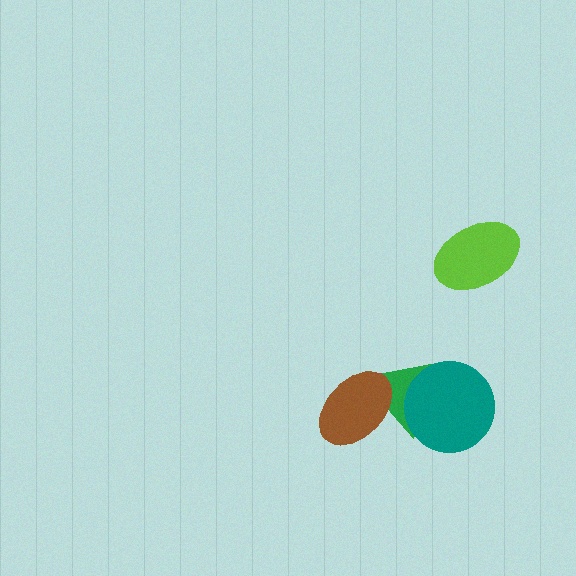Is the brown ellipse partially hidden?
No, no other shape covers it.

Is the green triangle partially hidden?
Yes, it is partially covered by another shape.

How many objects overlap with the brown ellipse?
1 object overlaps with the brown ellipse.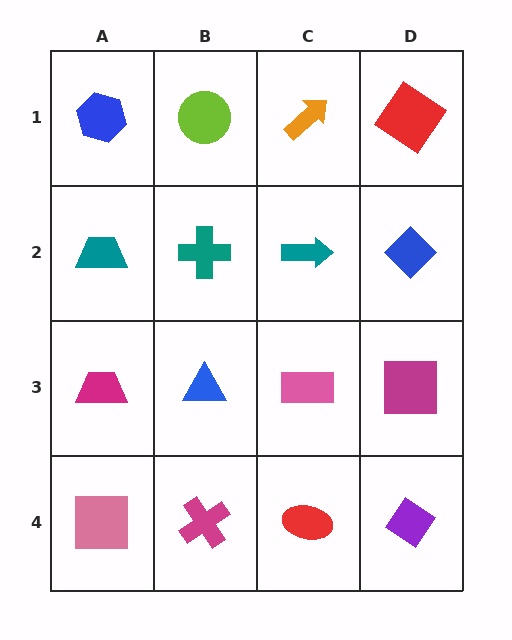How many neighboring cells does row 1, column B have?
3.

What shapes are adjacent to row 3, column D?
A blue diamond (row 2, column D), a purple diamond (row 4, column D), a pink rectangle (row 3, column C).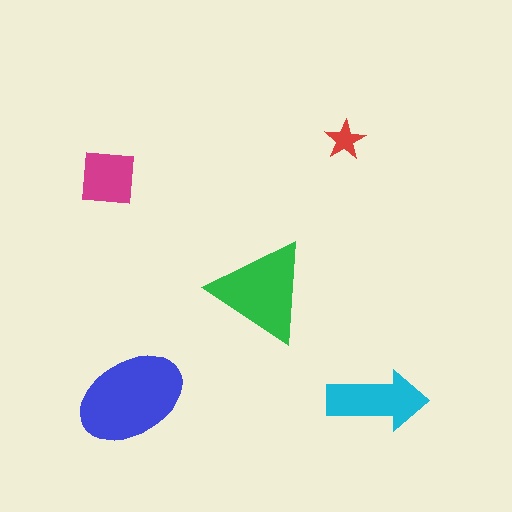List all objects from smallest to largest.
The red star, the magenta square, the cyan arrow, the green triangle, the blue ellipse.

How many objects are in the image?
There are 5 objects in the image.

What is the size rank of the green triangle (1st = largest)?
2nd.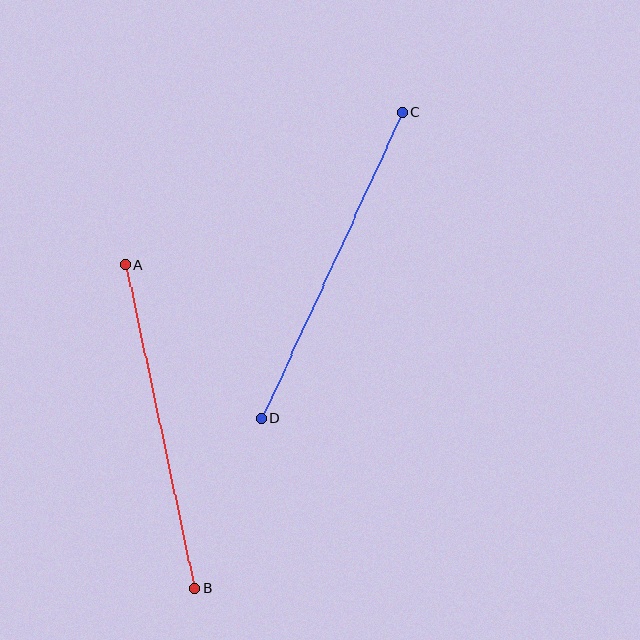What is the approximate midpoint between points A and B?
The midpoint is at approximately (160, 426) pixels.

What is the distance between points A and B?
The distance is approximately 331 pixels.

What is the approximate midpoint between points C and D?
The midpoint is at approximately (332, 265) pixels.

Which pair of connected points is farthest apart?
Points C and D are farthest apart.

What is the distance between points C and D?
The distance is approximately 337 pixels.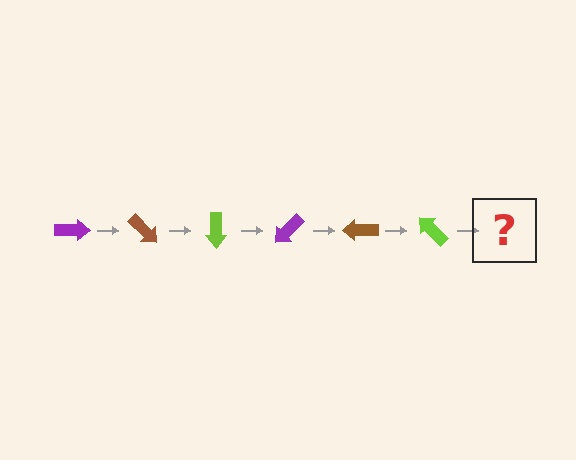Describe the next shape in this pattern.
It should be a purple arrow, rotated 270 degrees from the start.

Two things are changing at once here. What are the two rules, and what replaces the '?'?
The two rules are that it rotates 45 degrees each step and the color cycles through purple, brown, and lime. The '?' should be a purple arrow, rotated 270 degrees from the start.